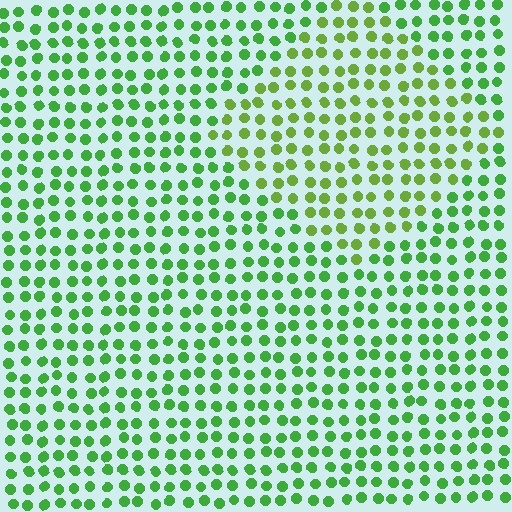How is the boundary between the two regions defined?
The boundary is defined purely by a slight shift in hue (about 25 degrees). Spacing, size, and orientation are identical on both sides.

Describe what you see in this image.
The image is filled with small green elements in a uniform arrangement. A diamond-shaped region is visible where the elements are tinted to a slightly different hue, forming a subtle color boundary.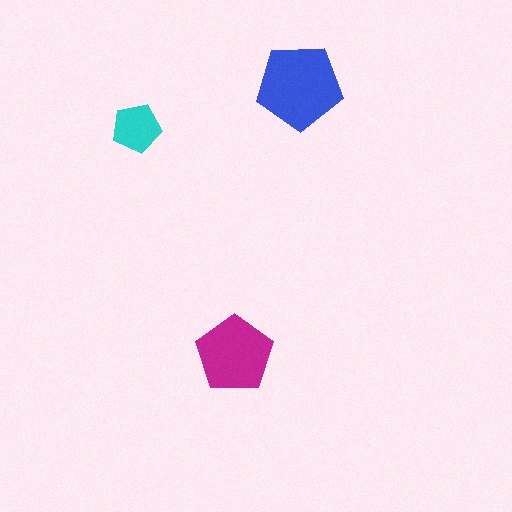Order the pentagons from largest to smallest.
the blue one, the magenta one, the cyan one.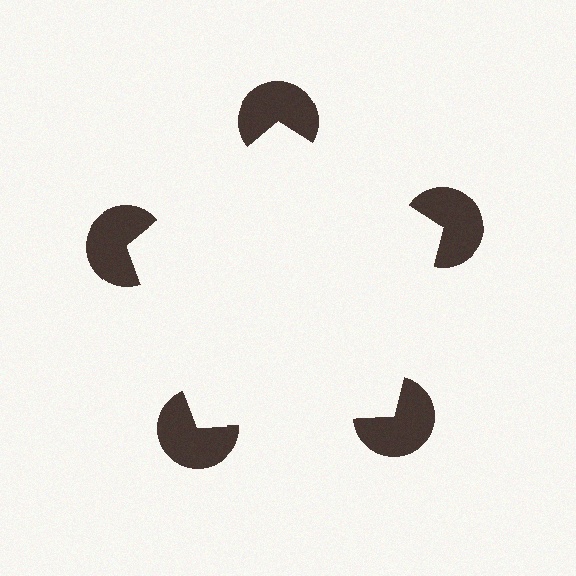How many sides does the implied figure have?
5 sides.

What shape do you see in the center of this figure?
An illusory pentagon — its edges are inferred from the aligned wedge cuts in the pac-man discs, not physically drawn.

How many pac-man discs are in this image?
There are 5 — one at each vertex of the illusory pentagon.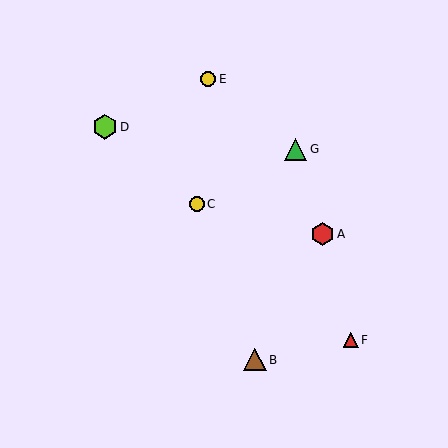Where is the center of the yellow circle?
The center of the yellow circle is at (208, 79).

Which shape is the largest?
The lime hexagon (labeled D) is the largest.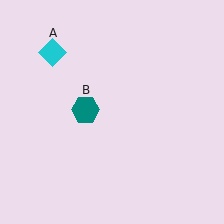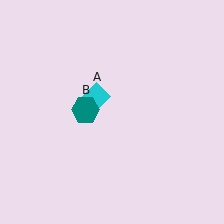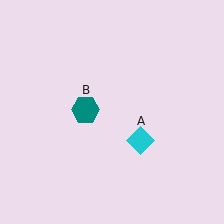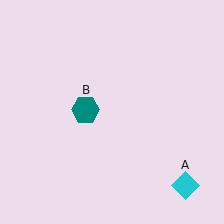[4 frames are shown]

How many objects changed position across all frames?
1 object changed position: cyan diamond (object A).